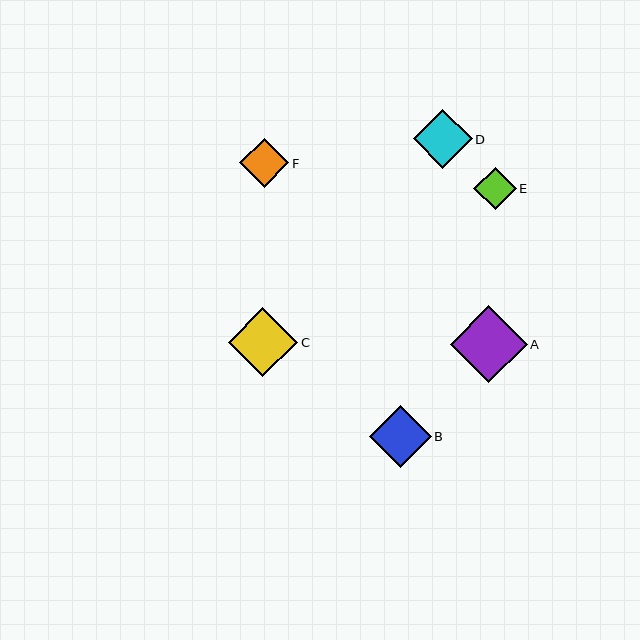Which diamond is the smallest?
Diamond E is the smallest with a size of approximately 42 pixels.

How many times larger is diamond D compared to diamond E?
Diamond D is approximately 1.4 times the size of diamond E.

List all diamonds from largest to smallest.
From largest to smallest: A, C, B, D, F, E.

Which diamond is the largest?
Diamond A is the largest with a size of approximately 77 pixels.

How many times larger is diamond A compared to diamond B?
Diamond A is approximately 1.2 times the size of diamond B.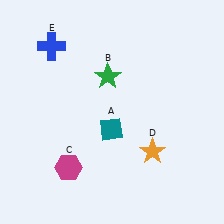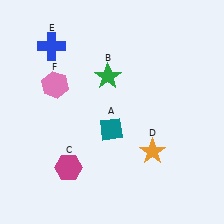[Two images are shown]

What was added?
A pink hexagon (F) was added in Image 2.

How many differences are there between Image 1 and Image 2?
There is 1 difference between the two images.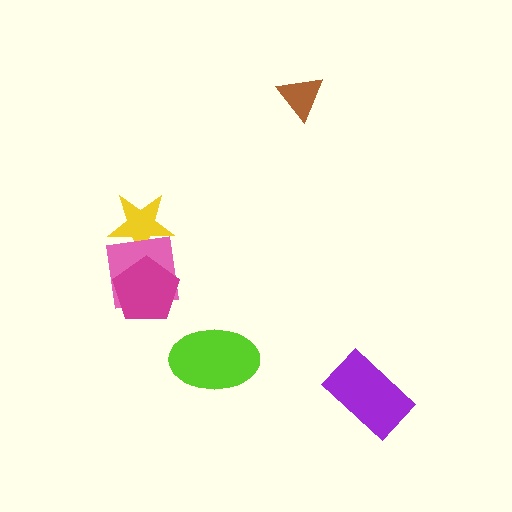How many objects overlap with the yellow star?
1 object overlaps with the yellow star.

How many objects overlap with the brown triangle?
0 objects overlap with the brown triangle.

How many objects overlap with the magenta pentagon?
1 object overlaps with the magenta pentagon.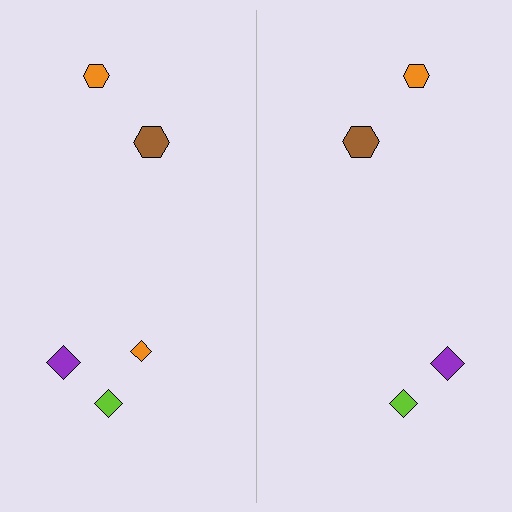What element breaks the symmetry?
A orange diamond is missing from the right side.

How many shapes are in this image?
There are 9 shapes in this image.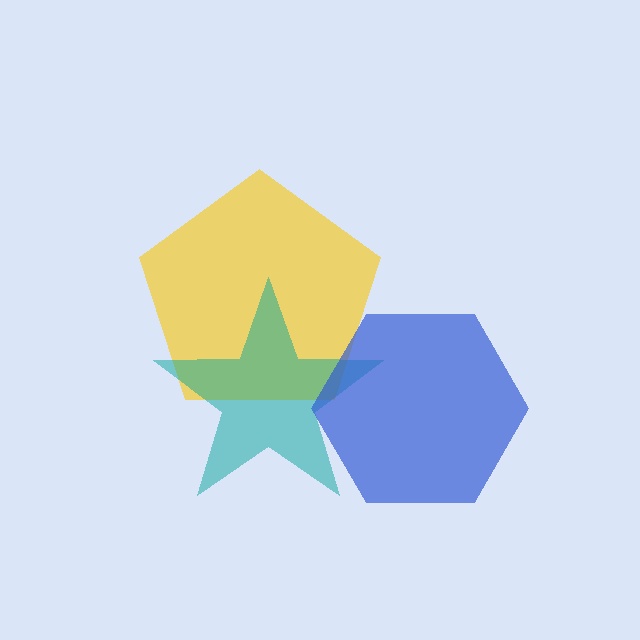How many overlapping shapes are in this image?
There are 3 overlapping shapes in the image.